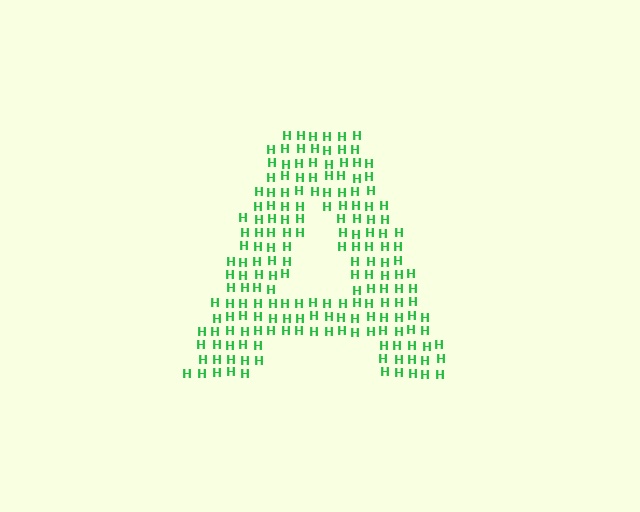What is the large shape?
The large shape is the letter A.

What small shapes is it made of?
It is made of small letter H's.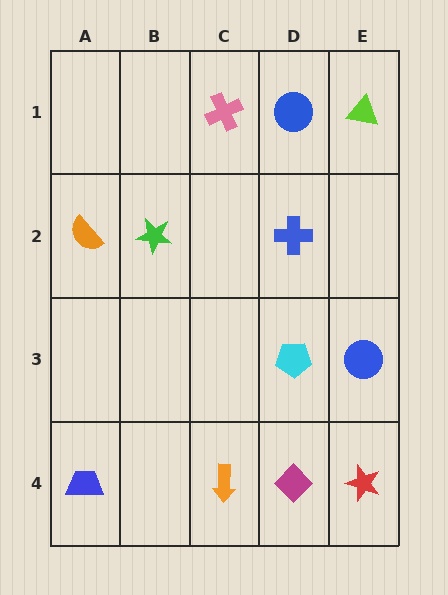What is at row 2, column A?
An orange semicircle.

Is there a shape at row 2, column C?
No, that cell is empty.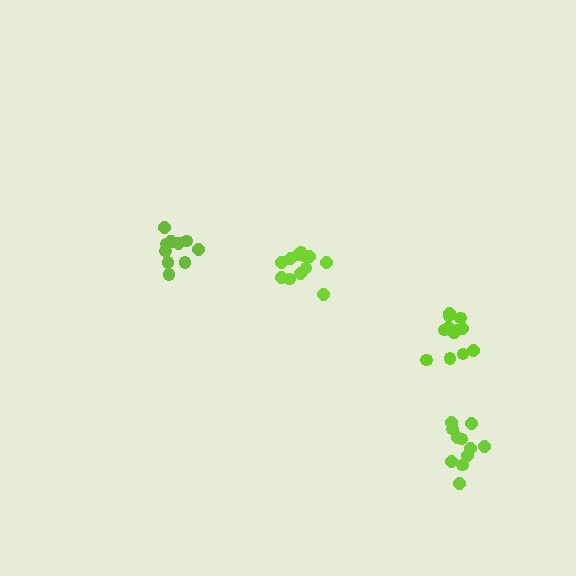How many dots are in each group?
Group 1: 14 dots, Group 2: 11 dots, Group 3: 11 dots, Group 4: 12 dots (48 total).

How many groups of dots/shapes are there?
There are 4 groups.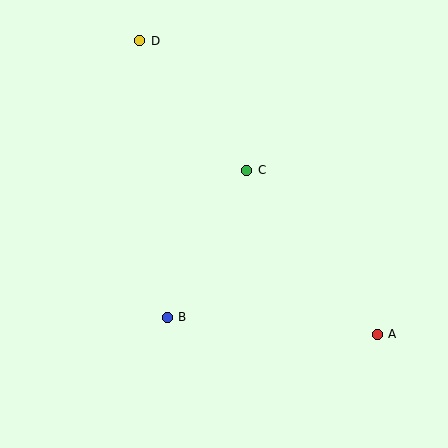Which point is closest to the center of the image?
Point C at (247, 170) is closest to the center.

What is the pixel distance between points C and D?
The distance between C and D is 168 pixels.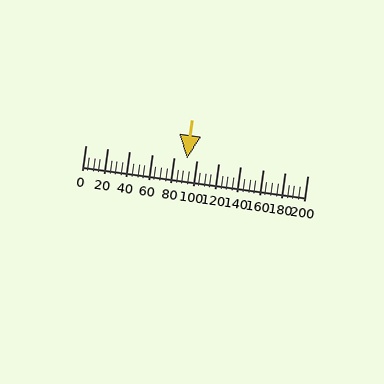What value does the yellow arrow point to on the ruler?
The yellow arrow points to approximately 92.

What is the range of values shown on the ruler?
The ruler shows values from 0 to 200.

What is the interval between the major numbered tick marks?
The major tick marks are spaced 20 units apart.